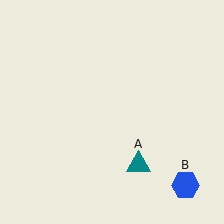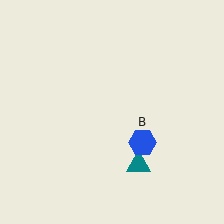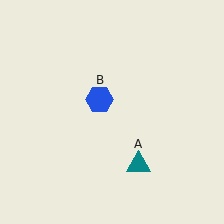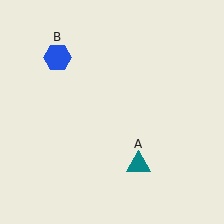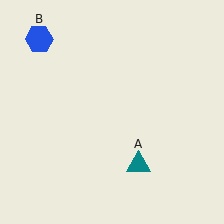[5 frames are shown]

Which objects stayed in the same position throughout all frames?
Teal triangle (object A) remained stationary.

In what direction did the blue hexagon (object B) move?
The blue hexagon (object B) moved up and to the left.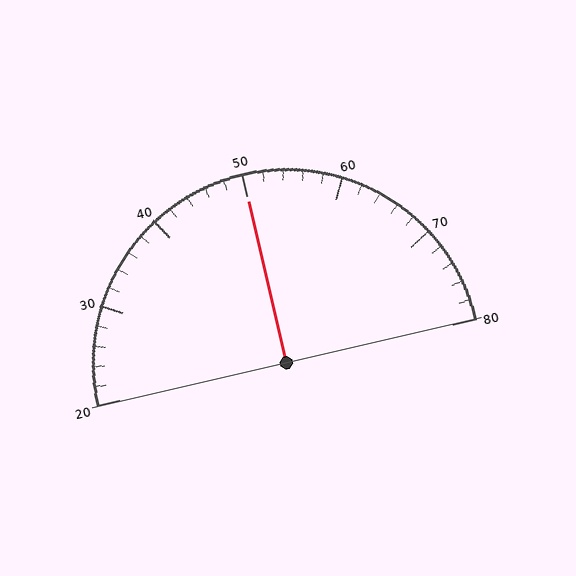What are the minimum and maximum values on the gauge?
The gauge ranges from 20 to 80.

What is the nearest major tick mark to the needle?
The nearest major tick mark is 50.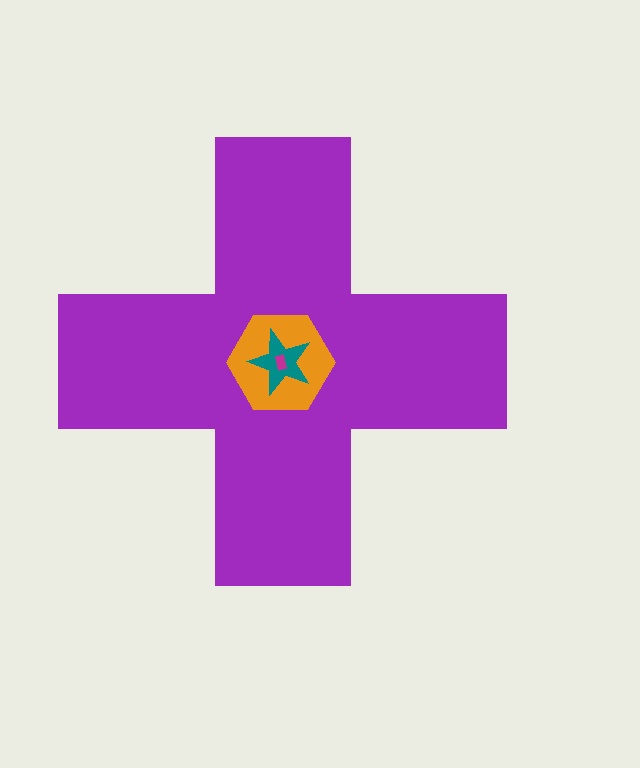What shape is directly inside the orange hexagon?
The teal star.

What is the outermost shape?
The purple cross.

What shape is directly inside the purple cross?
The orange hexagon.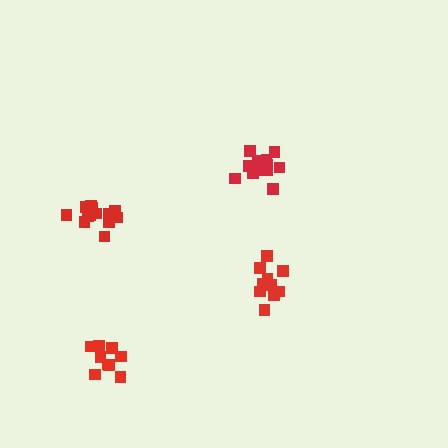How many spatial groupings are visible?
There are 4 spatial groupings.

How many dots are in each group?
Group 1: 13 dots, Group 2: 10 dots, Group 3: 14 dots, Group 4: 9 dots (46 total).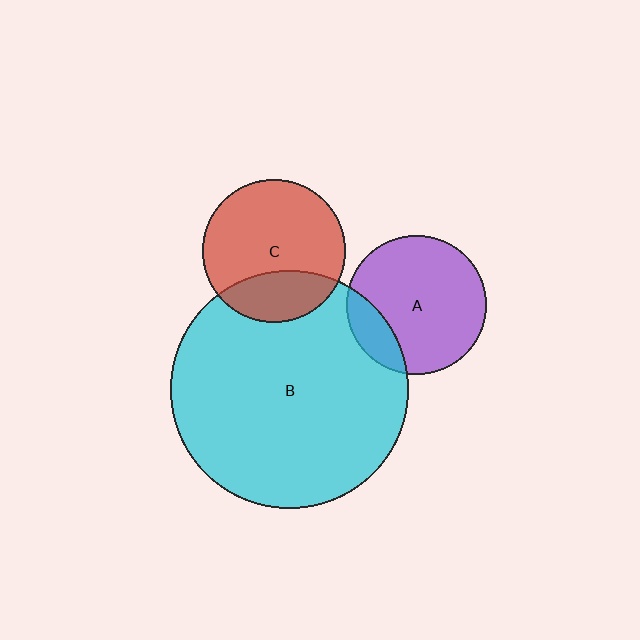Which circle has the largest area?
Circle B (cyan).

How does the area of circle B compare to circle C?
Approximately 2.8 times.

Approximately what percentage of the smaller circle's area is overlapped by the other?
Approximately 25%.